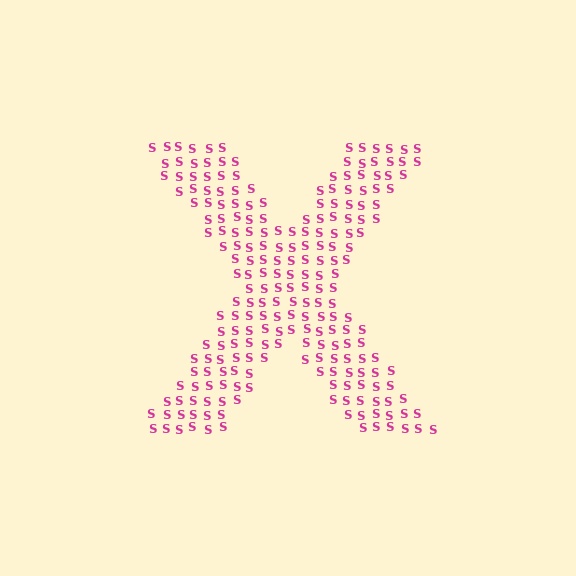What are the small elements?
The small elements are letter S's.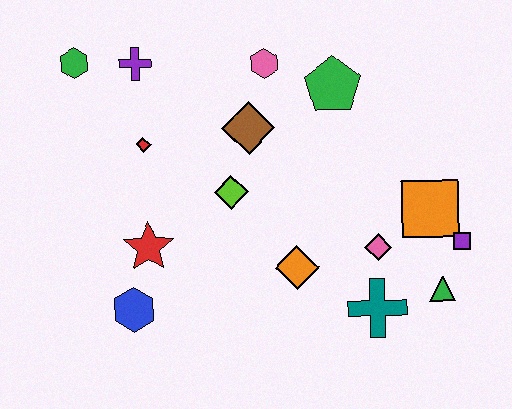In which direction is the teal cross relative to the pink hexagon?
The teal cross is below the pink hexagon.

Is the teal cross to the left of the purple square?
Yes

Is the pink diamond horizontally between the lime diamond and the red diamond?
No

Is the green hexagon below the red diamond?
No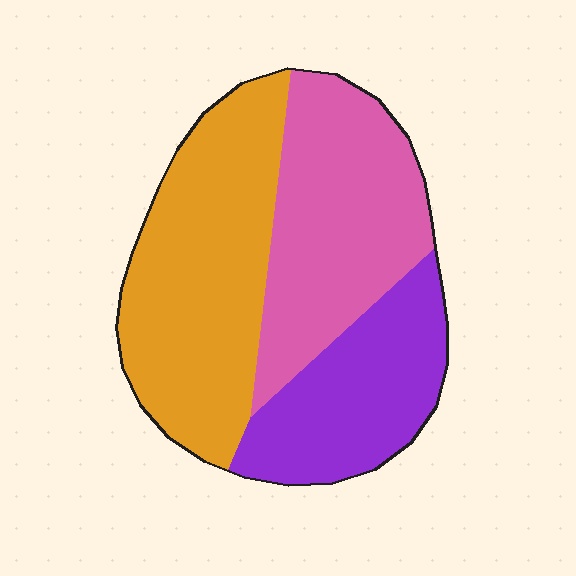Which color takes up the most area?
Orange, at roughly 40%.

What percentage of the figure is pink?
Pink covers 34% of the figure.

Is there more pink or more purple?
Pink.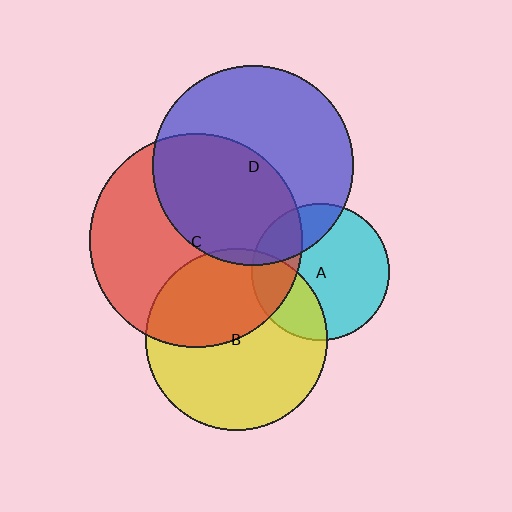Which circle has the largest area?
Circle C (red).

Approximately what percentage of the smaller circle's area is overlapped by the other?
Approximately 25%.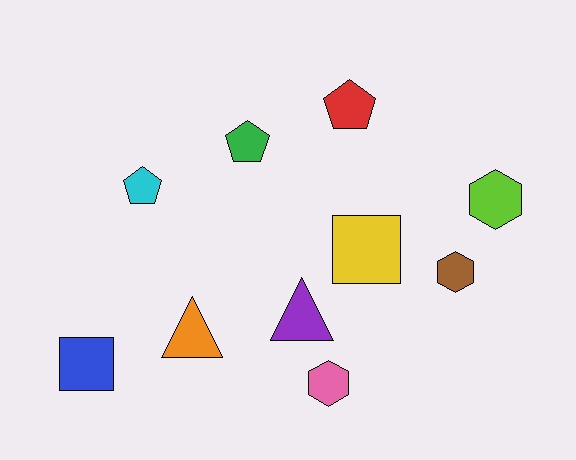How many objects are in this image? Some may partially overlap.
There are 10 objects.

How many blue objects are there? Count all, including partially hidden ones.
There is 1 blue object.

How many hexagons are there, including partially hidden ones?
There are 3 hexagons.